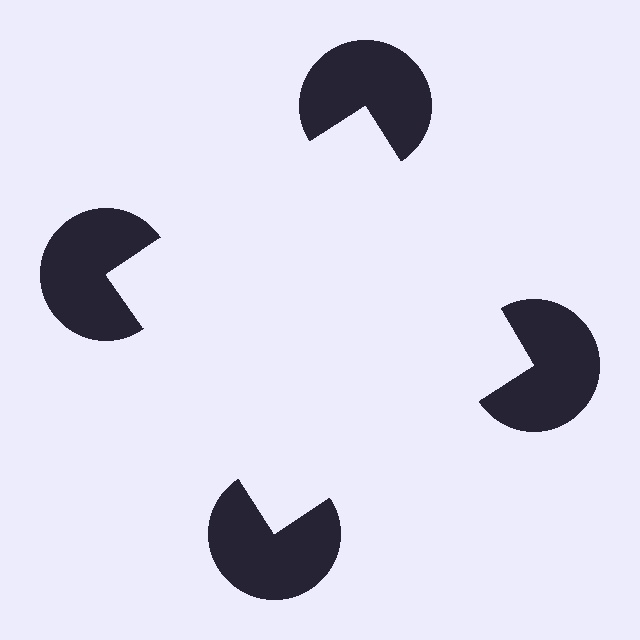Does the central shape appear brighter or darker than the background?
It typically appears slightly brighter than the background, even though no actual brightness change is drawn.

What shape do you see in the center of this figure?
An illusory square — its edges are inferred from the aligned wedge cuts in the pac-man discs, not physically drawn.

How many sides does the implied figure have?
4 sides.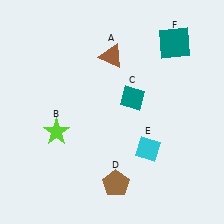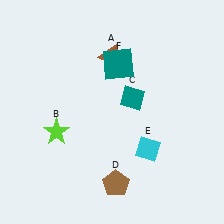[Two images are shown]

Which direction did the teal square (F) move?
The teal square (F) moved left.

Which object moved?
The teal square (F) moved left.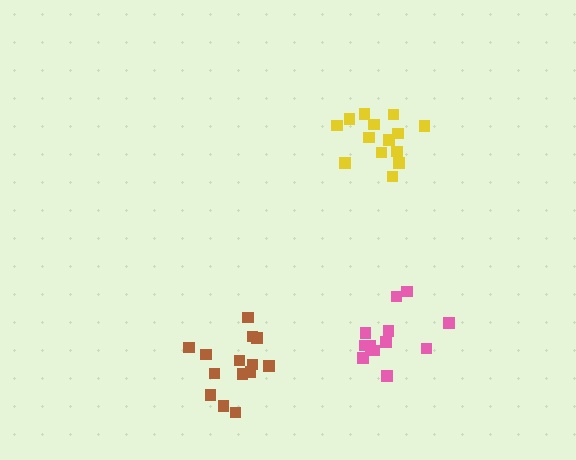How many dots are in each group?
Group 1: 14 dots, Group 2: 12 dots, Group 3: 14 dots (40 total).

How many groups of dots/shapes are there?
There are 3 groups.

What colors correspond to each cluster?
The clusters are colored: yellow, pink, brown.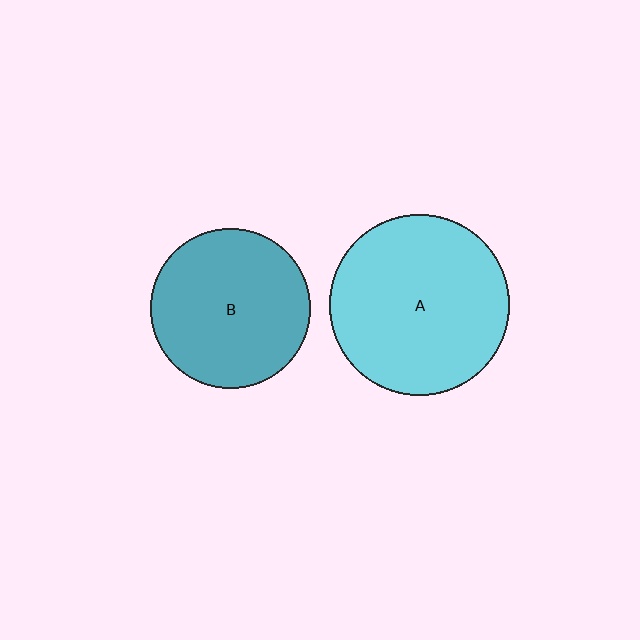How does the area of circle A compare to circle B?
Approximately 1.3 times.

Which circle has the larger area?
Circle A (cyan).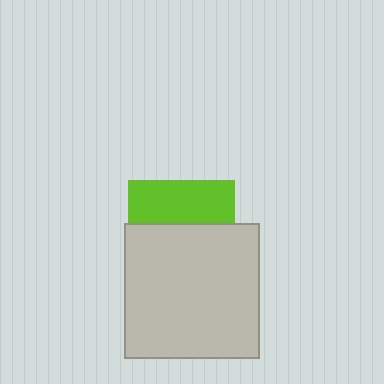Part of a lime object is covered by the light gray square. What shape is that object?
It is a square.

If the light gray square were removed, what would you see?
You would see the complete lime square.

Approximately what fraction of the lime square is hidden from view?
Roughly 59% of the lime square is hidden behind the light gray square.